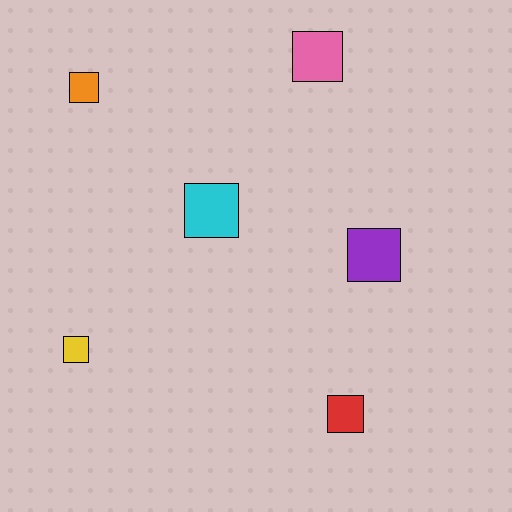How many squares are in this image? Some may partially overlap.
There are 6 squares.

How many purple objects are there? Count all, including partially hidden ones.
There is 1 purple object.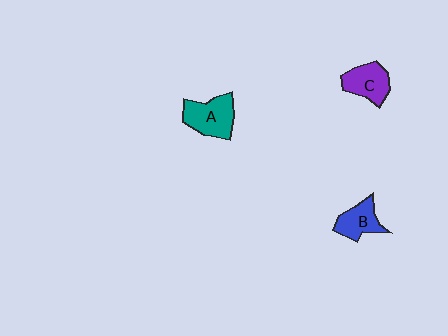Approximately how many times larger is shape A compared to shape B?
Approximately 1.3 times.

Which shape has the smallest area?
Shape B (blue).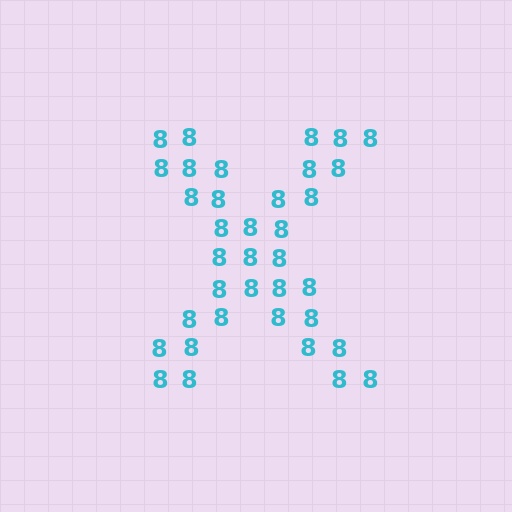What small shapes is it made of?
It is made of small digit 8's.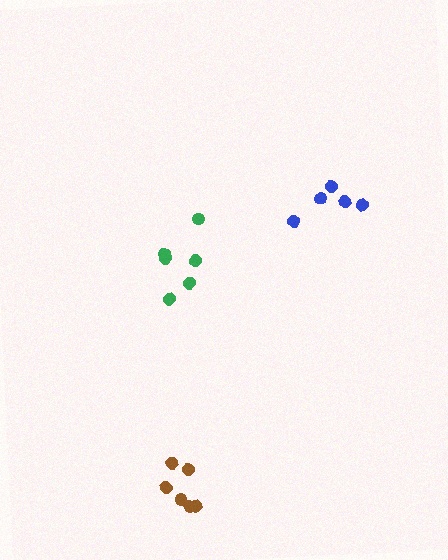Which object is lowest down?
The brown cluster is bottommost.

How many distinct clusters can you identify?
There are 3 distinct clusters.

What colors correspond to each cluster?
The clusters are colored: brown, green, blue.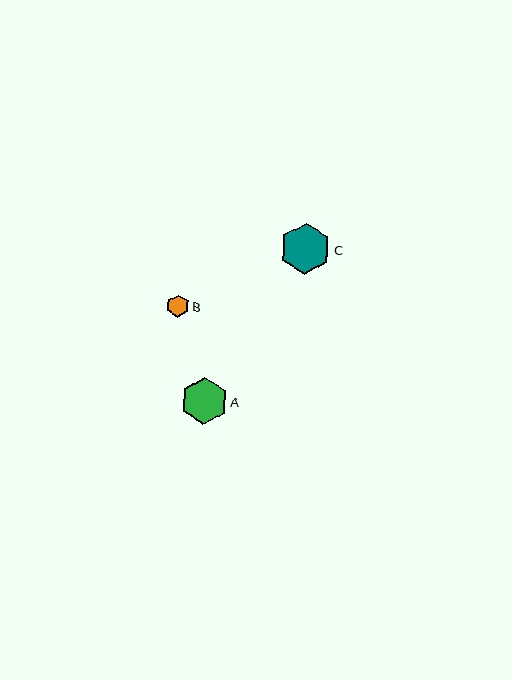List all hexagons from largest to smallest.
From largest to smallest: C, A, B.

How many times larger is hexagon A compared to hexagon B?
Hexagon A is approximately 2.1 times the size of hexagon B.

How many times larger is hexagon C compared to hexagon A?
Hexagon C is approximately 1.1 times the size of hexagon A.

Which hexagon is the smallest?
Hexagon B is the smallest with a size of approximately 22 pixels.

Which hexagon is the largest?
Hexagon C is the largest with a size of approximately 51 pixels.